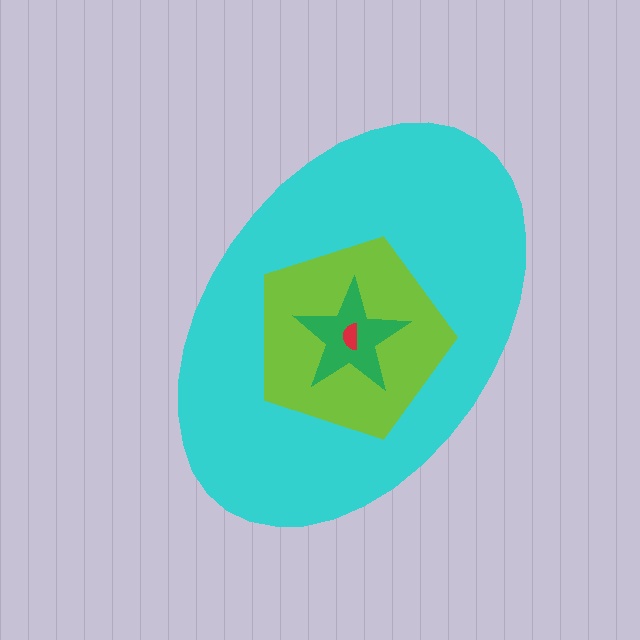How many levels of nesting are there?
4.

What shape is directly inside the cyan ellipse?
The lime pentagon.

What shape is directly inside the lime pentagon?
The green star.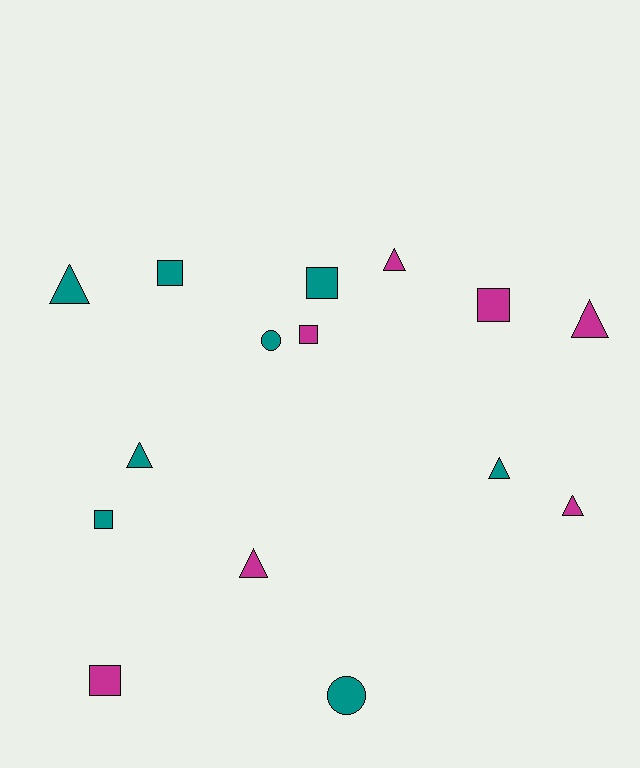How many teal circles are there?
There are 2 teal circles.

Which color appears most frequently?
Teal, with 8 objects.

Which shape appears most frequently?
Triangle, with 7 objects.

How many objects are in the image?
There are 15 objects.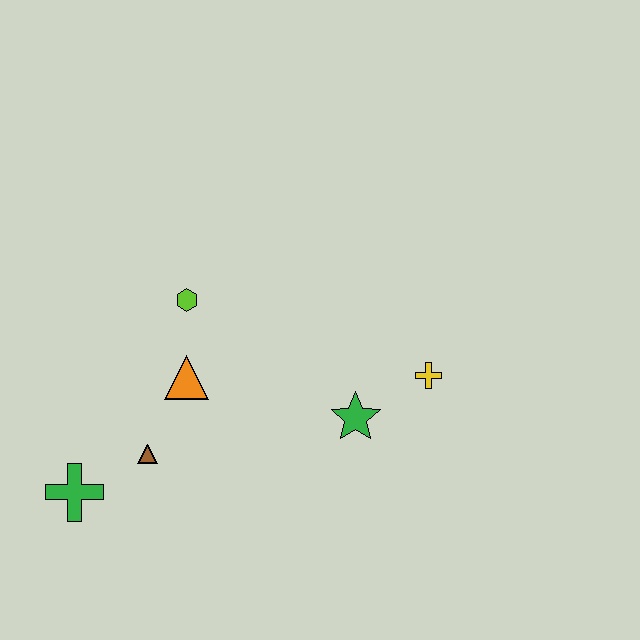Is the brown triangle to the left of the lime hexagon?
Yes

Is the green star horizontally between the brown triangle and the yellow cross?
Yes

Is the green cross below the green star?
Yes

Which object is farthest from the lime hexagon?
The yellow cross is farthest from the lime hexagon.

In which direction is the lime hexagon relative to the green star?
The lime hexagon is to the left of the green star.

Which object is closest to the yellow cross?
The green star is closest to the yellow cross.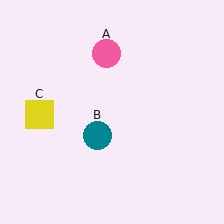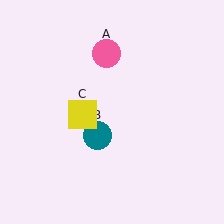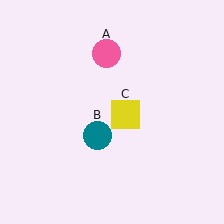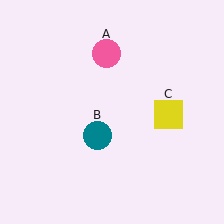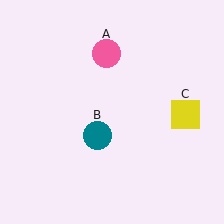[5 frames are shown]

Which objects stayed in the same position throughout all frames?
Pink circle (object A) and teal circle (object B) remained stationary.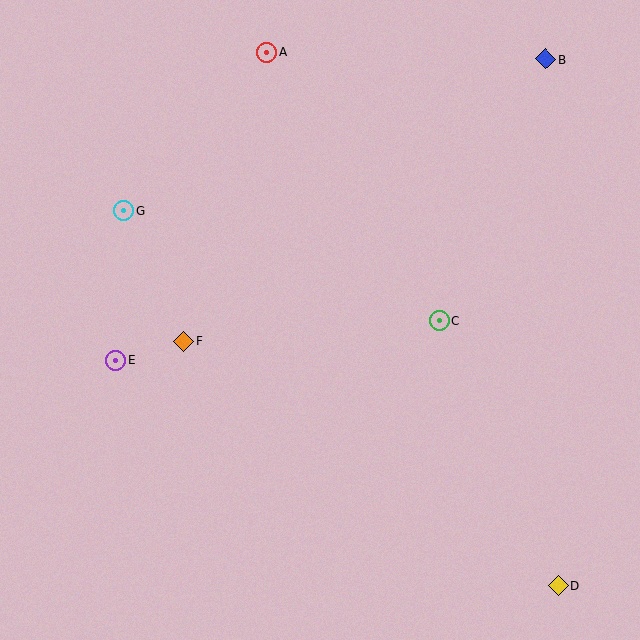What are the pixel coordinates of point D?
Point D is at (559, 585).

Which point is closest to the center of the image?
Point C at (439, 321) is closest to the center.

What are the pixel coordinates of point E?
Point E is at (115, 360).